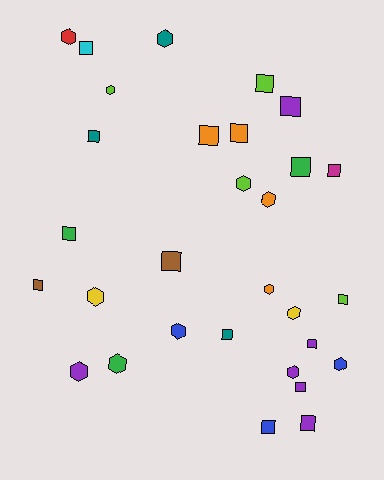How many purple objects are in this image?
There are 6 purple objects.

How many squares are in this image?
There are 17 squares.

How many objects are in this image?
There are 30 objects.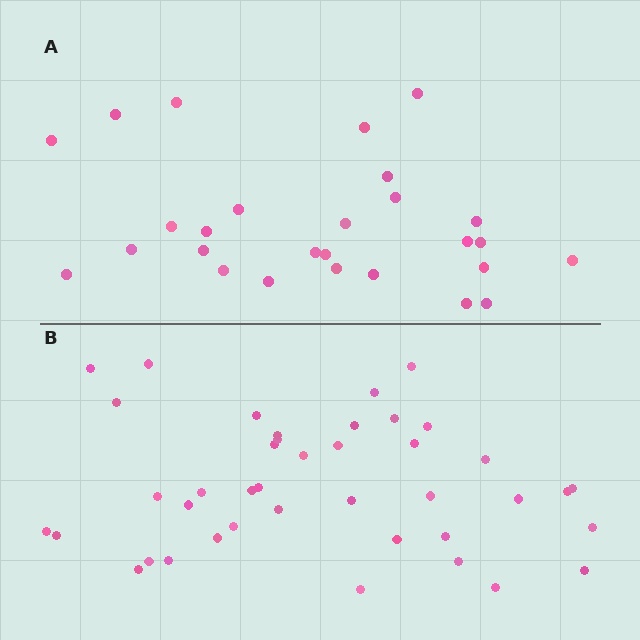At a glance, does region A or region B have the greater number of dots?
Region B (the bottom region) has more dots.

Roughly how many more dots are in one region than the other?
Region B has approximately 15 more dots than region A.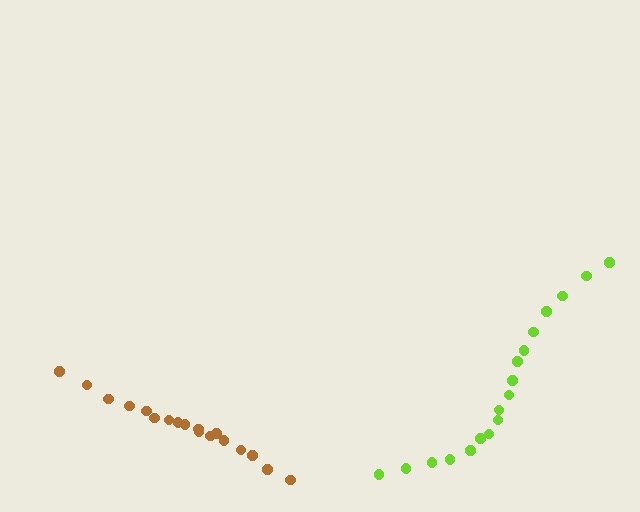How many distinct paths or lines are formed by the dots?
There are 2 distinct paths.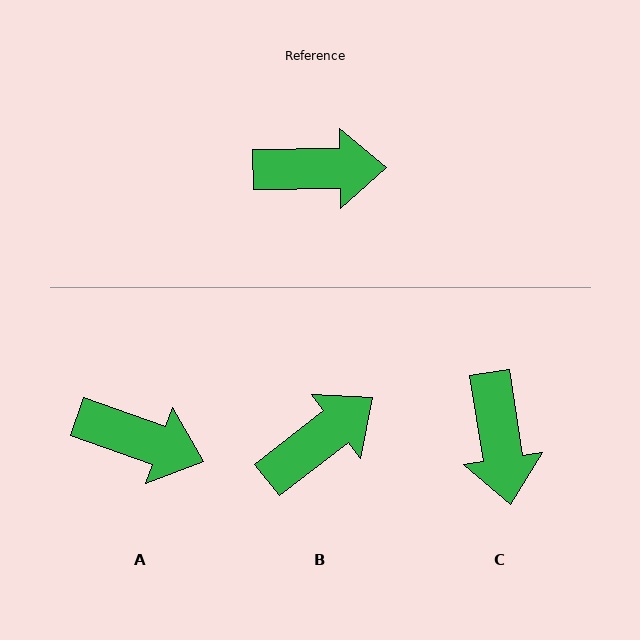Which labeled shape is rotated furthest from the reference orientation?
C, about 82 degrees away.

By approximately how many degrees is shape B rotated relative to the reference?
Approximately 37 degrees counter-clockwise.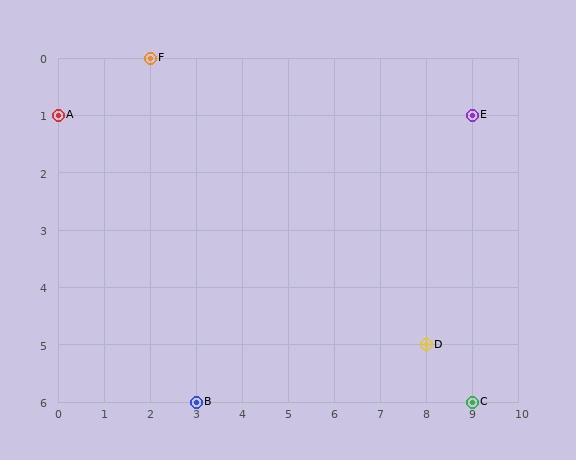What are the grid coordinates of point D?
Point D is at grid coordinates (8, 5).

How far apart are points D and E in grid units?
Points D and E are 1 column and 4 rows apart (about 4.1 grid units diagonally).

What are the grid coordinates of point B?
Point B is at grid coordinates (3, 6).